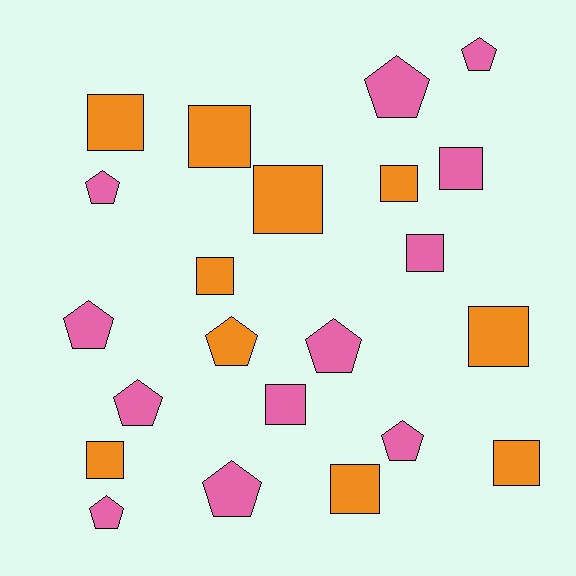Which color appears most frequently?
Pink, with 12 objects.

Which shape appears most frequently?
Square, with 12 objects.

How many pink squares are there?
There are 3 pink squares.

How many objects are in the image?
There are 22 objects.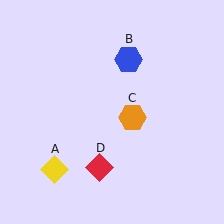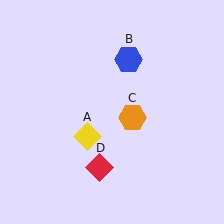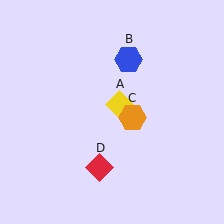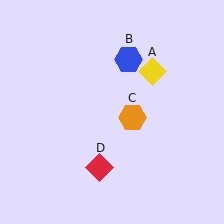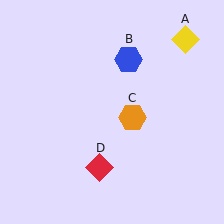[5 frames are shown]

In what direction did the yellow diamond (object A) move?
The yellow diamond (object A) moved up and to the right.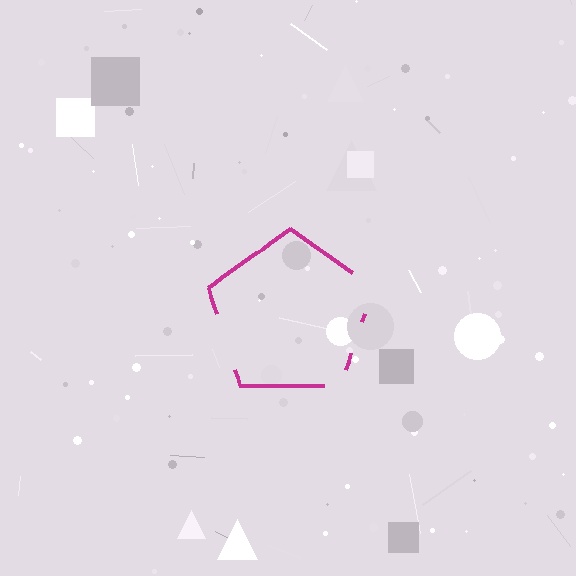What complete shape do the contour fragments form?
The contour fragments form a pentagon.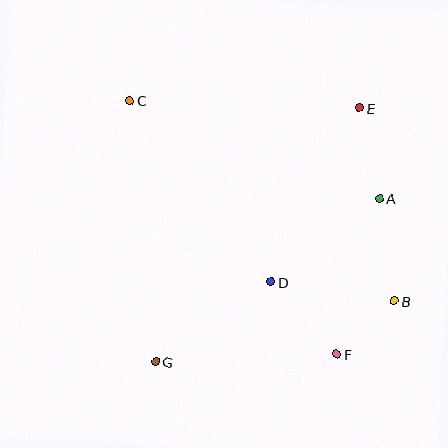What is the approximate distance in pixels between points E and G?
The distance between E and G is approximately 325 pixels.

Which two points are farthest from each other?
Points B and C are farthest from each other.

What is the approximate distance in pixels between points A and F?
The distance between A and F is approximately 161 pixels.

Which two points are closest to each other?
Points B and F are closest to each other.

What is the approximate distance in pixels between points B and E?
The distance between B and E is approximately 196 pixels.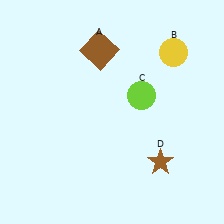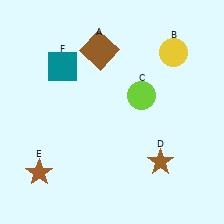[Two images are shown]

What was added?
A brown star (E), a teal square (F) were added in Image 2.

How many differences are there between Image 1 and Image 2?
There are 2 differences between the two images.